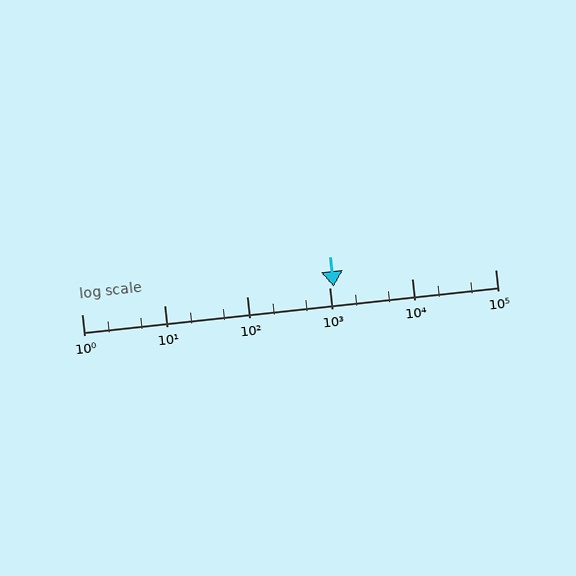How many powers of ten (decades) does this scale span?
The scale spans 5 decades, from 1 to 100000.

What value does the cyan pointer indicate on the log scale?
The pointer indicates approximately 1100.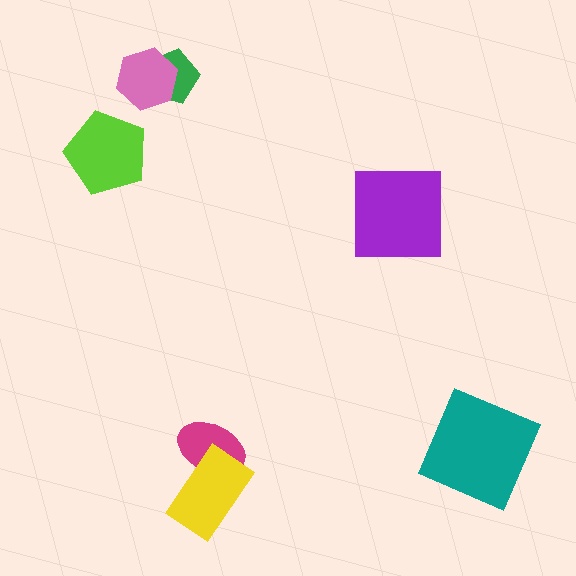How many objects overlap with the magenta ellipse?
1 object overlaps with the magenta ellipse.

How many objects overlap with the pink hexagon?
1 object overlaps with the pink hexagon.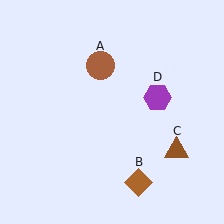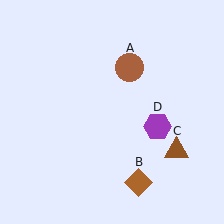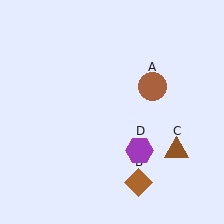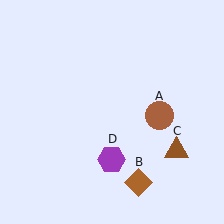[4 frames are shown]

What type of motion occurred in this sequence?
The brown circle (object A), purple hexagon (object D) rotated clockwise around the center of the scene.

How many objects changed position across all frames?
2 objects changed position: brown circle (object A), purple hexagon (object D).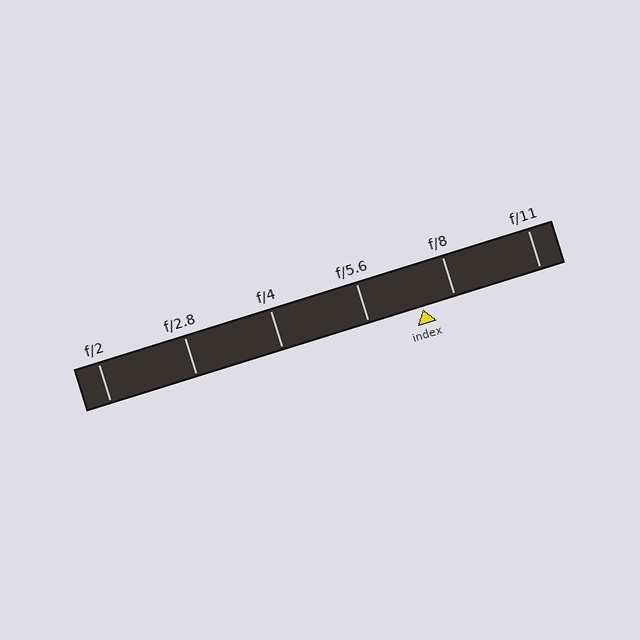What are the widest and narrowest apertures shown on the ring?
The widest aperture shown is f/2 and the narrowest is f/11.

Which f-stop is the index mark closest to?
The index mark is closest to f/8.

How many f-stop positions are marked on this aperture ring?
There are 6 f-stop positions marked.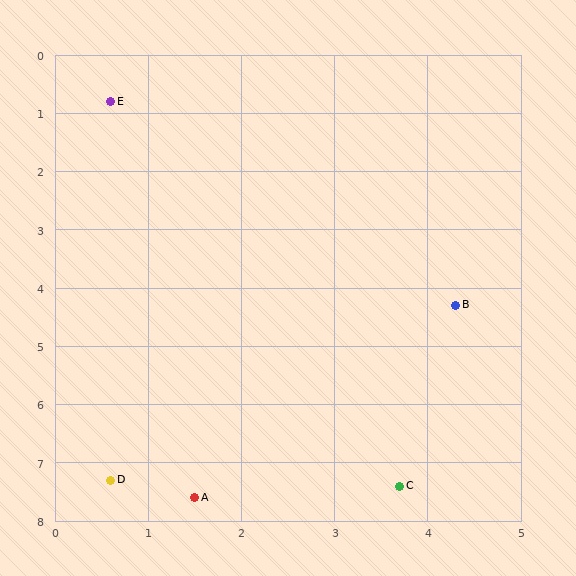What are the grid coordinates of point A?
Point A is at approximately (1.5, 7.6).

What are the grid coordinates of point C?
Point C is at approximately (3.7, 7.4).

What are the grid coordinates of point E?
Point E is at approximately (0.6, 0.8).